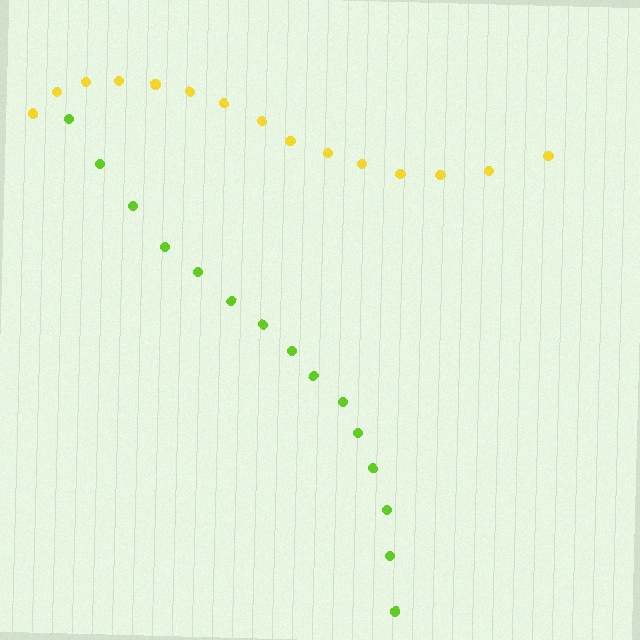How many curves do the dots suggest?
There are 2 distinct paths.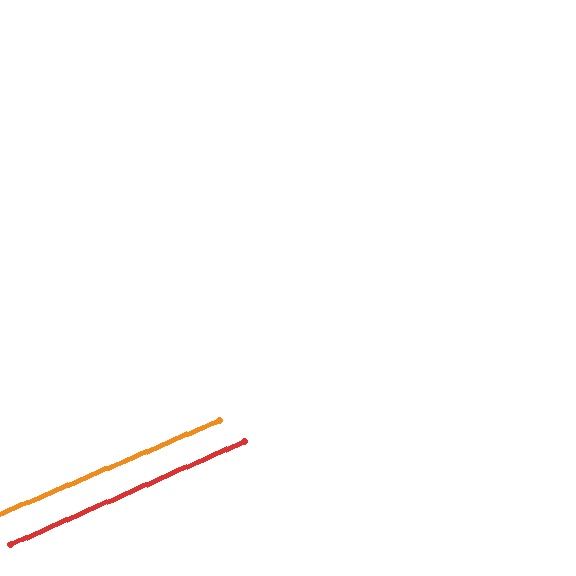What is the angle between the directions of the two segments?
Approximately 1 degree.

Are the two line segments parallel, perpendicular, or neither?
Parallel — their directions differ by only 0.8°.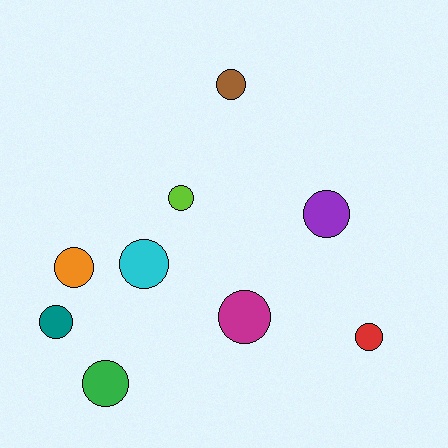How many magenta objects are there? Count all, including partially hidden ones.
There is 1 magenta object.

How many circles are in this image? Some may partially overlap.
There are 9 circles.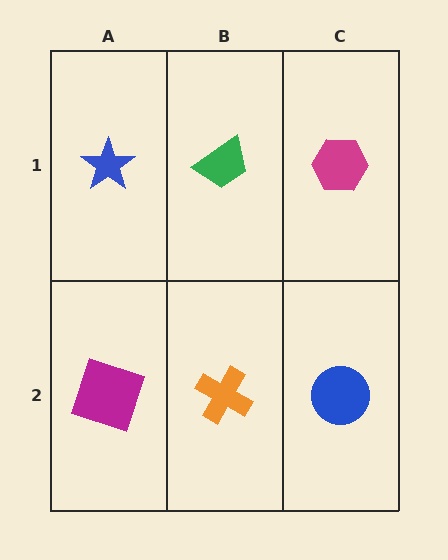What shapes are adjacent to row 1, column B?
An orange cross (row 2, column B), a blue star (row 1, column A), a magenta hexagon (row 1, column C).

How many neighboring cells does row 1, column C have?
2.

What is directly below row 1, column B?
An orange cross.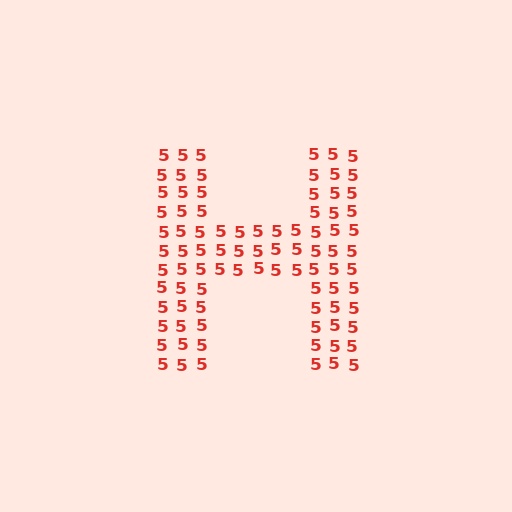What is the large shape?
The large shape is the letter H.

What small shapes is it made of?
It is made of small digit 5's.